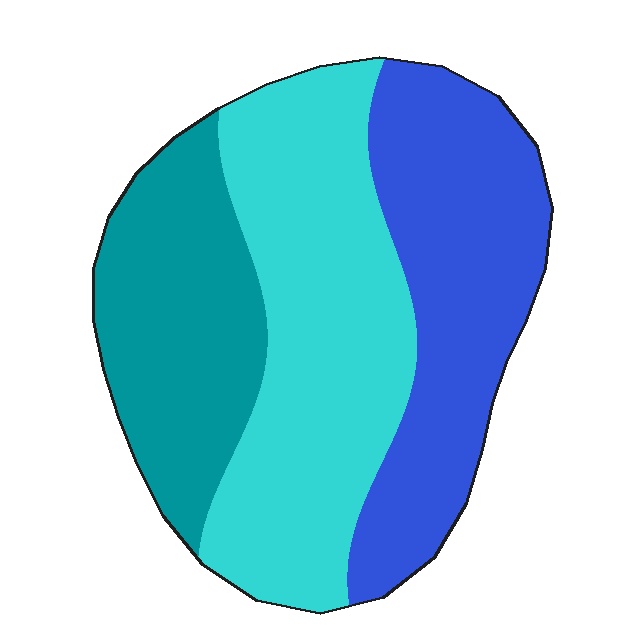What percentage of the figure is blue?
Blue covers roughly 35% of the figure.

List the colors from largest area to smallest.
From largest to smallest: cyan, blue, teal.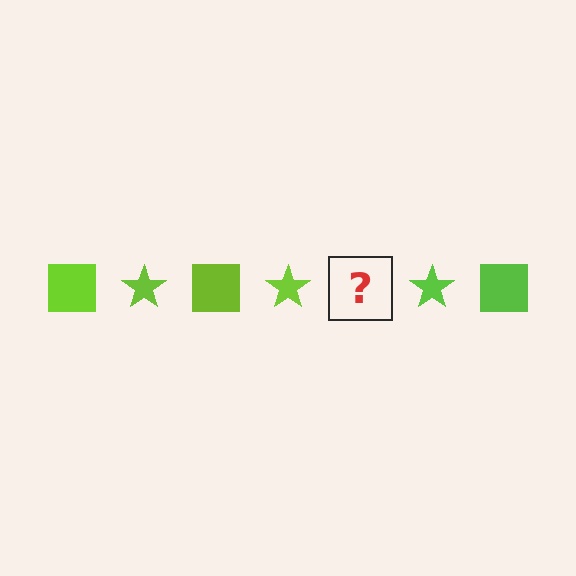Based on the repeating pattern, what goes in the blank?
The blank should be a lime square.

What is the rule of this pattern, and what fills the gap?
The rule is that the pattern cycles through square, star shapes in lime. The gap should be filled with a lime square.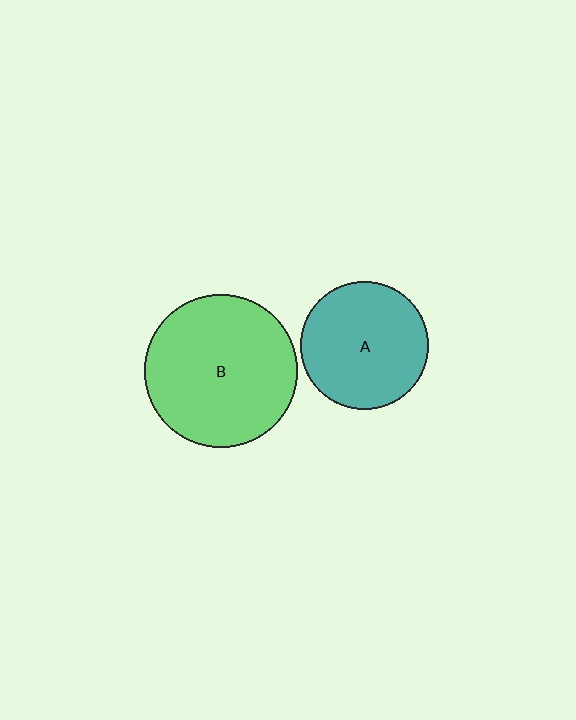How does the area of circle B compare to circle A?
Approximately 1.4 times.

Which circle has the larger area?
Circle B (green).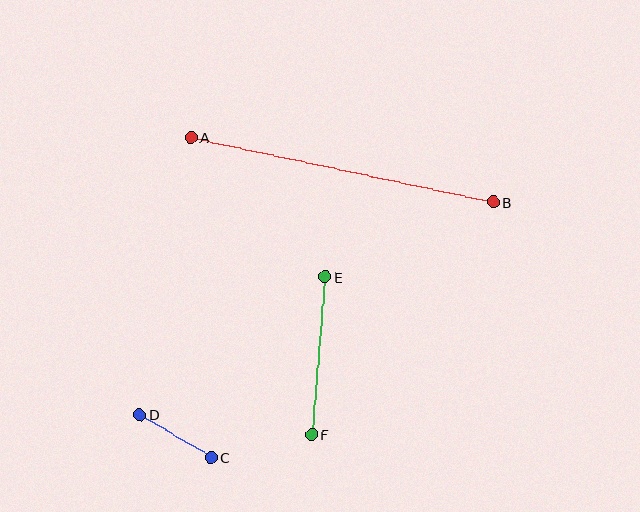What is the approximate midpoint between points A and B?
The midpoint is at approximately (342, 170) pixels.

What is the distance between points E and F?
The distance is approximately 159 pixels.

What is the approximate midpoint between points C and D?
The midpoint is at approximately (175, 436) pixels.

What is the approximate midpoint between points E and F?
The midpoint is at approximately (318, 356) pixels.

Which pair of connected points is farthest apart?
Points A and B are farthest apart.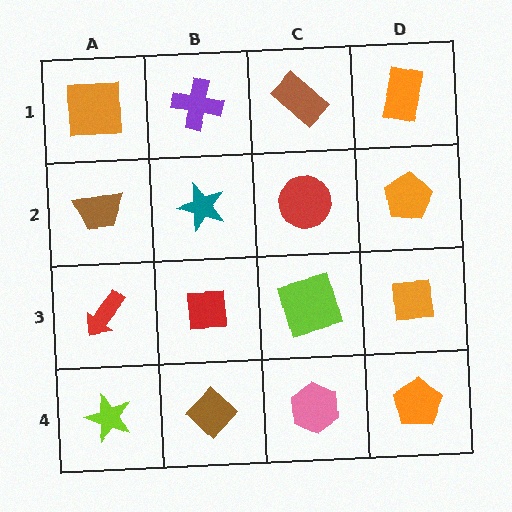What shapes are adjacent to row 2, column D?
An orange rectangle (row 1, column D), an orange square (row 3, column D), a red circle (row 2, column C).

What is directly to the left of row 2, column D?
A red circle.